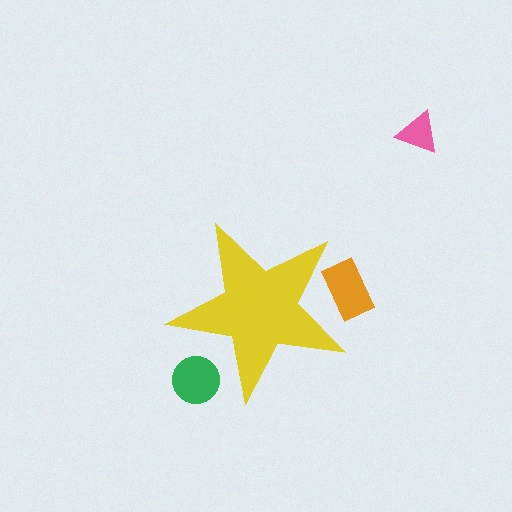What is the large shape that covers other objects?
A yellow star.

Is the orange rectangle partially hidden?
Yes, the orange rectangle is partially hidden behind the yellow star.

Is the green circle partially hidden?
Yes, the green circle is partially hidden behind the yellow star.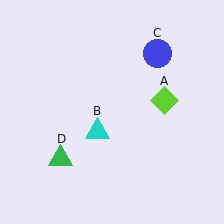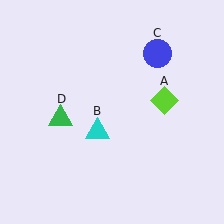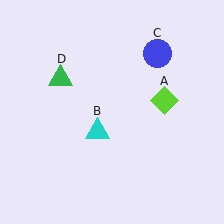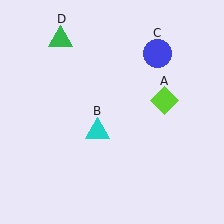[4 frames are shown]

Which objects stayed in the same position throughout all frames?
Lime diamond (object A) and cyan triangle (object B) and blue circle (object C) remained stationary.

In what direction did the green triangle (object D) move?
The green triangle (object D) moved up.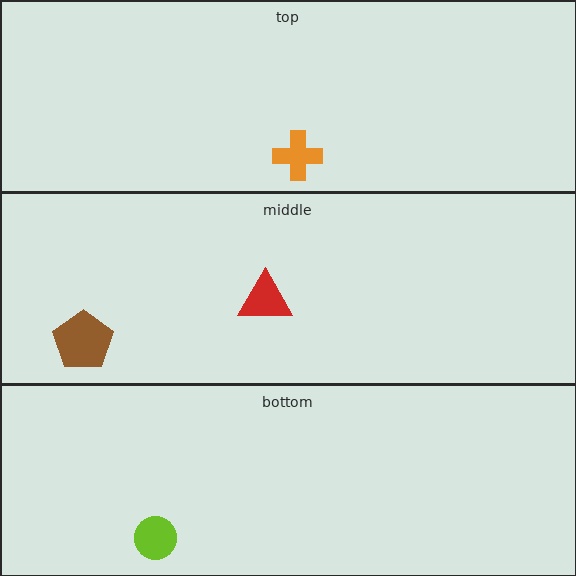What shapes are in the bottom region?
The lime circle.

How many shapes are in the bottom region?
1.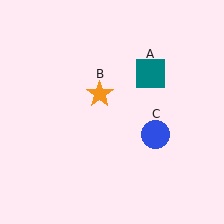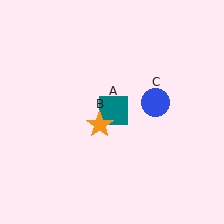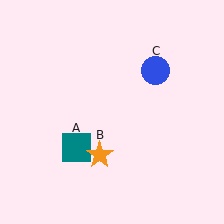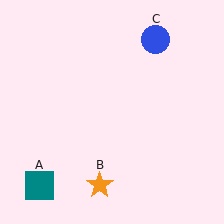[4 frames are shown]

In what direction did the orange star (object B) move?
The orange star (object B) moved down.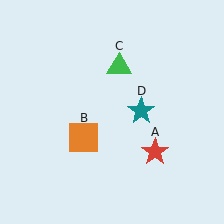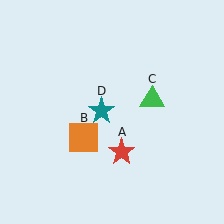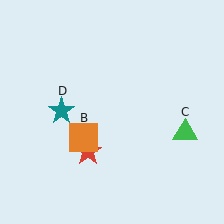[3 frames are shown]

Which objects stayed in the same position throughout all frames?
Orange square (object B) remained stationary.